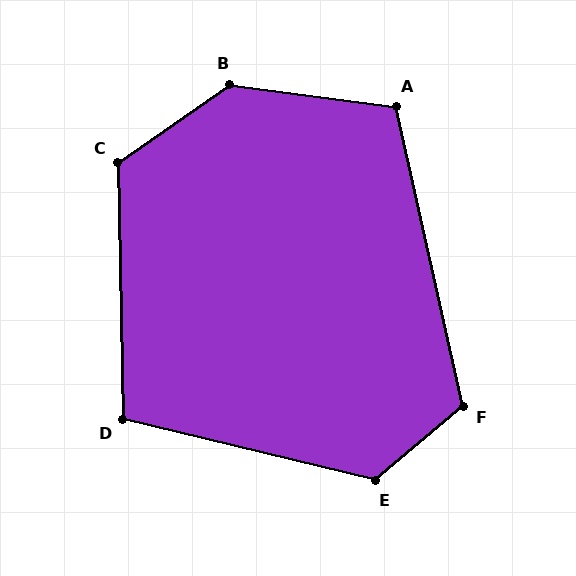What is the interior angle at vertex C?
Approximately 124 degrees (obtuse).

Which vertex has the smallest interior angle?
D, at approximately 105 degrees.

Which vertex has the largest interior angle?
B, at approximately 138 degrees.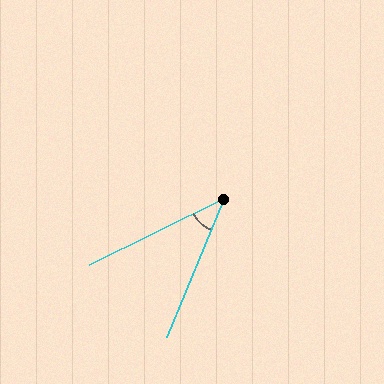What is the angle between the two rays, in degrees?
Approximately 42 degrees.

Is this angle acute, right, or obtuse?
It is acute.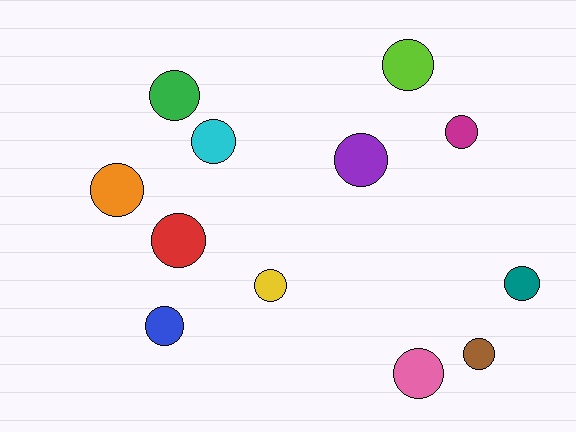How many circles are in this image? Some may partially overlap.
There are 12 circles.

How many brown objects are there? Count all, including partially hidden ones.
There is 1 brown object.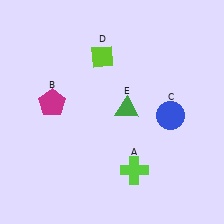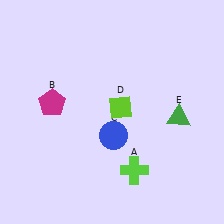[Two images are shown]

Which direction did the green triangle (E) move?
The green triangle (E) moved right.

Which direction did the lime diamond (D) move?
The lime diamond (D) moved down.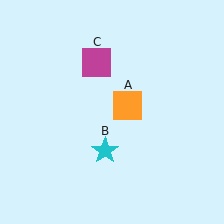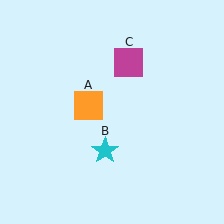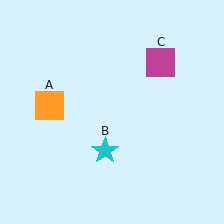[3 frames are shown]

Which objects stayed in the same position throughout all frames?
Cyan star (object B) remained stationary.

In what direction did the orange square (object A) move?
The orange square (object A) moved left.